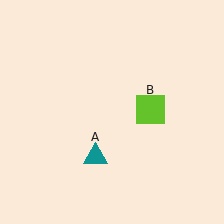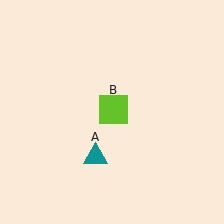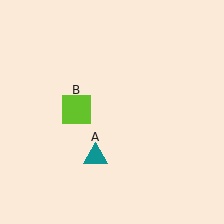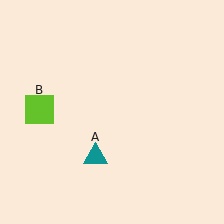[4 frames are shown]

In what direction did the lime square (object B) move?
The lime square (object B) moved left.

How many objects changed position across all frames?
1 object changed position: lime square (object B).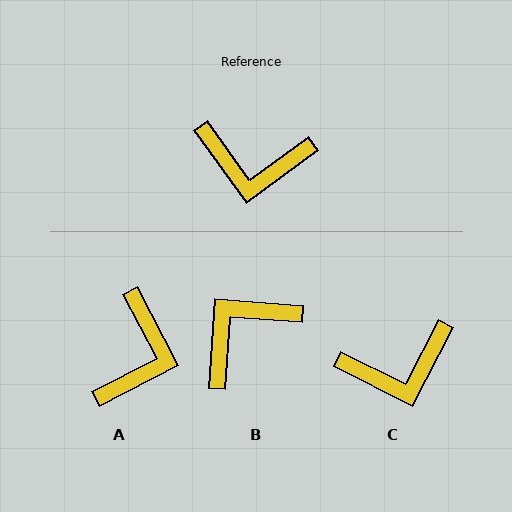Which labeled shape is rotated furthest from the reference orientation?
B, about 130 degrees away.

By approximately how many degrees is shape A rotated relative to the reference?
Approximately 81 degrees counter-clockwise.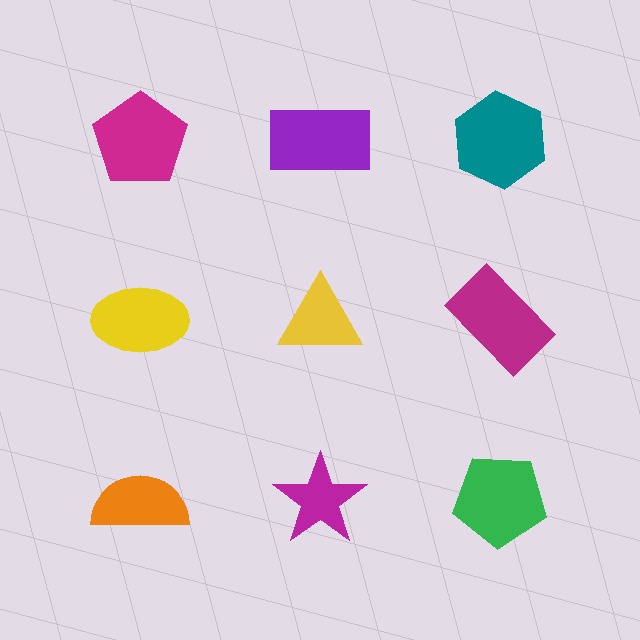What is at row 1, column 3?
A teal hexagon.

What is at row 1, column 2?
A purple rectangle.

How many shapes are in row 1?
3 shapes.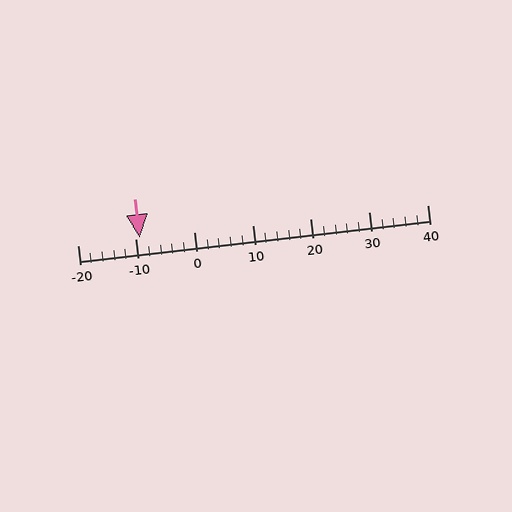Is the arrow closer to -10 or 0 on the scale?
The arrow is closer to -10.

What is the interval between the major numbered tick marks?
The major tick marks are spaced 10 units apart.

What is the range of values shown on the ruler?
The ruler shows values from -20 to 40.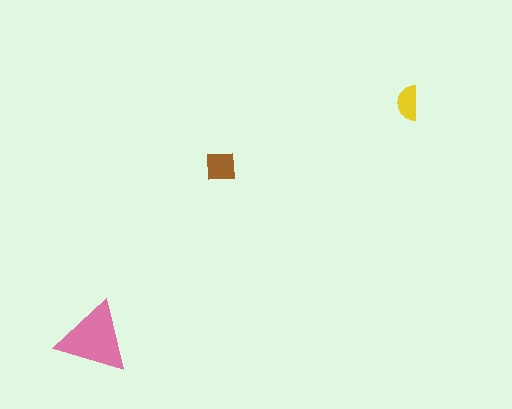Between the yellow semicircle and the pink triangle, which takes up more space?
The pink triangle.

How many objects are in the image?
There are 3 objects in the image.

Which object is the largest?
The pink triangle.